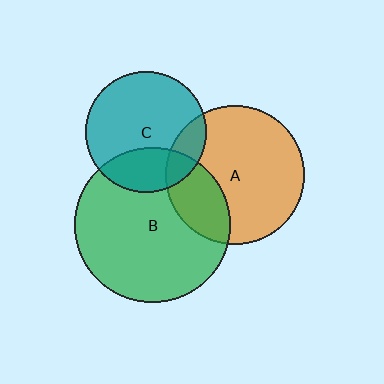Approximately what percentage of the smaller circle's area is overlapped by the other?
Approximately 15%.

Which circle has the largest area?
Circle B (green).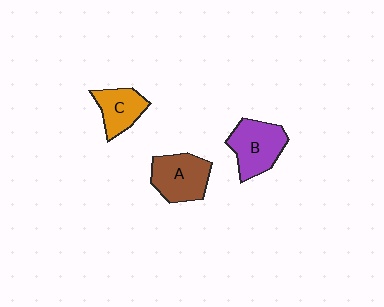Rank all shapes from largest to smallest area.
From largest to smallest: B (purple), A (brown), C (orange).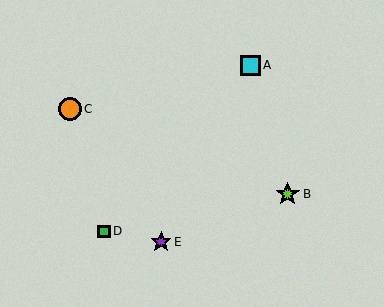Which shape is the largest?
The lime star (labeled B) is the largest.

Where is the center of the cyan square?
The center of the cyan square is at (250, 65).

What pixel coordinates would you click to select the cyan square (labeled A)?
Click at (250, 65) to select the cyan square A.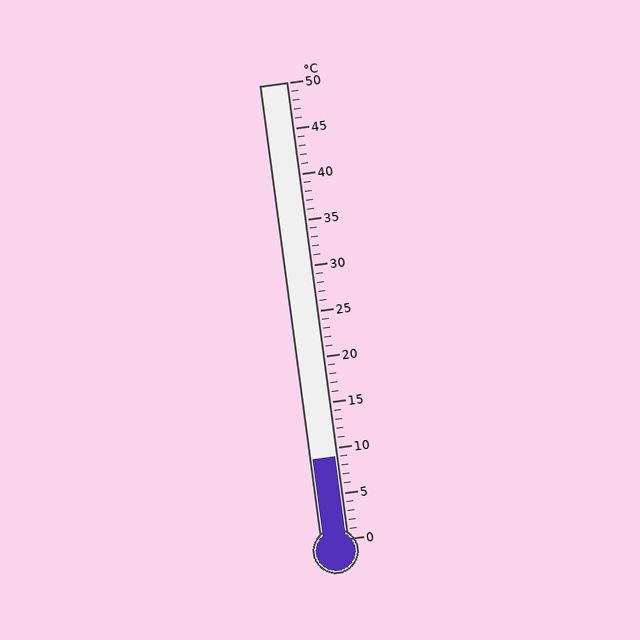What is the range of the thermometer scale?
The thermometer scale ranges from 0°C to 50°C.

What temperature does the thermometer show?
The thermometer shows approximately 9°C.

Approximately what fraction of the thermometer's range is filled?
The thermometer is filled to approximately 20% of its range.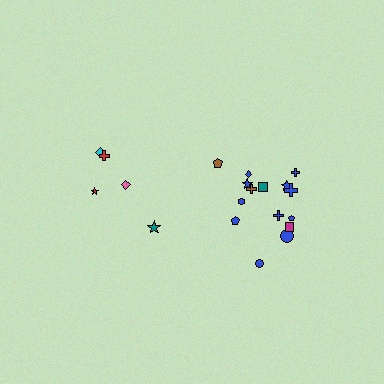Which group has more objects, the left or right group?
The right group.